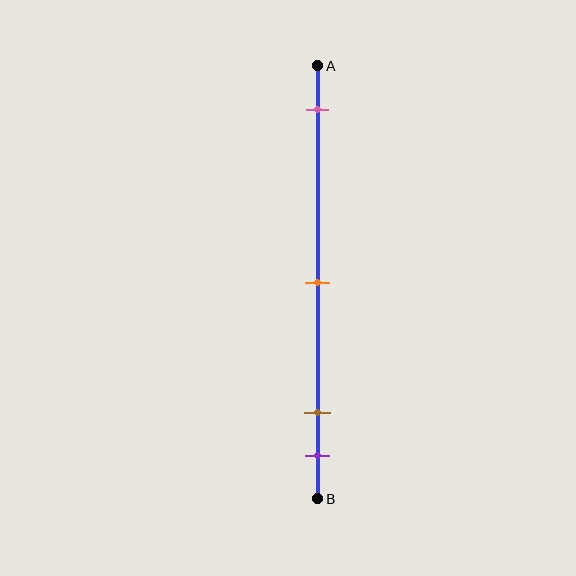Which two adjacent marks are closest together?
The brown and purple marks are the closest adjacent pair.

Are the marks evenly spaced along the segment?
No, the marks are not evenly spaced.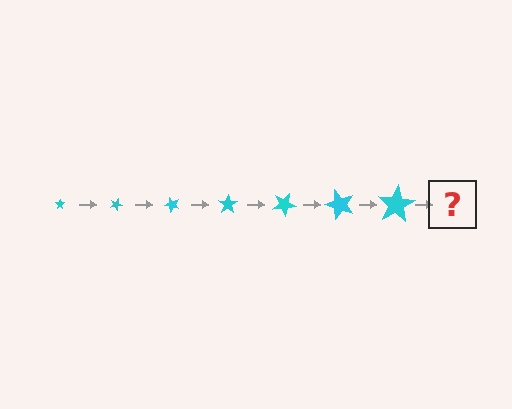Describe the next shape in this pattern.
It should be a star, larger than the previous one and rotated 175 degrees from the start.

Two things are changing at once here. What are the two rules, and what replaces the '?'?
The two rules are that the star grows larger each step and it rotates 25 degrees each step. The '?' should be a star, larger than the previous one and rotated 175 degrees from the start.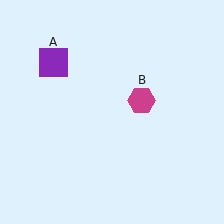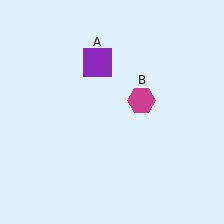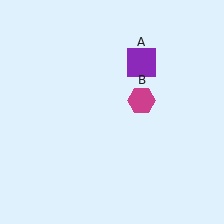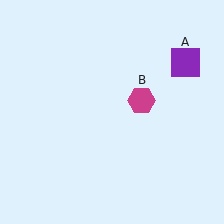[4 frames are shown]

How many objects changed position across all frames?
1 object changed position: purple square (object A).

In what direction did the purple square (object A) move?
The purple square (object A) moved right.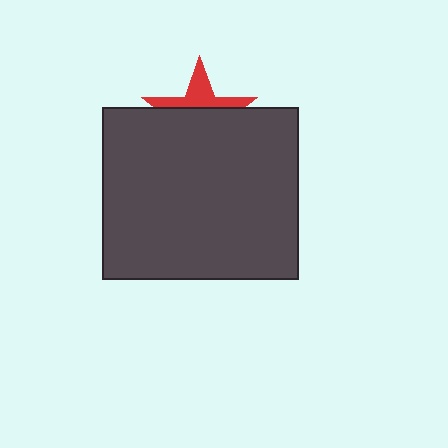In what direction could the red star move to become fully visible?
The red star could move up. That would shift it out from behind the dark gray rectangle entirely.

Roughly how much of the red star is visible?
A small part of it is visible (roughly 38%).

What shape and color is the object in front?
The object in front is a dark gray rectangle.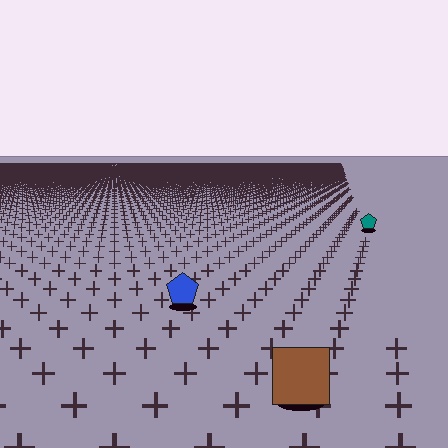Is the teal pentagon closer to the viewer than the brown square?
No. The brown square is closer — you can tell from the texture gradient: the ground texture is coarser near it.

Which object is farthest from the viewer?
The teal pentagon is farthest from the viewer. It appears smaller and the ground texture around it is denser.